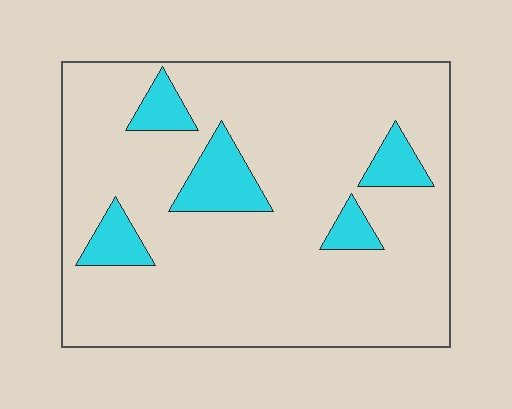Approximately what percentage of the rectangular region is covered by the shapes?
Approximately 15%.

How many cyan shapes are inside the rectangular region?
5.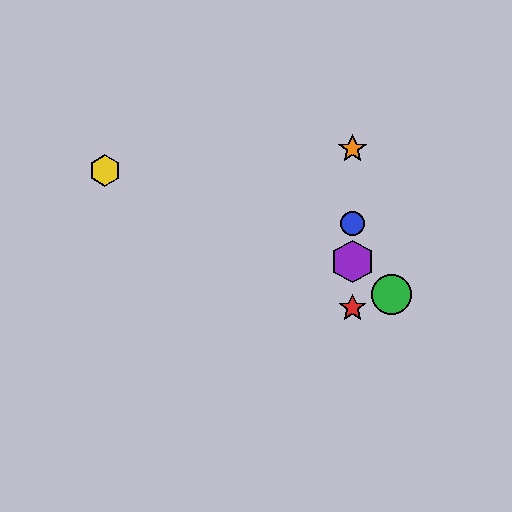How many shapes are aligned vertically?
4 shapes (the red star, the blue circle, the purple hexagon, the orange star) are aligned vertically.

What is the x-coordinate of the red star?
The red star is at x≈353.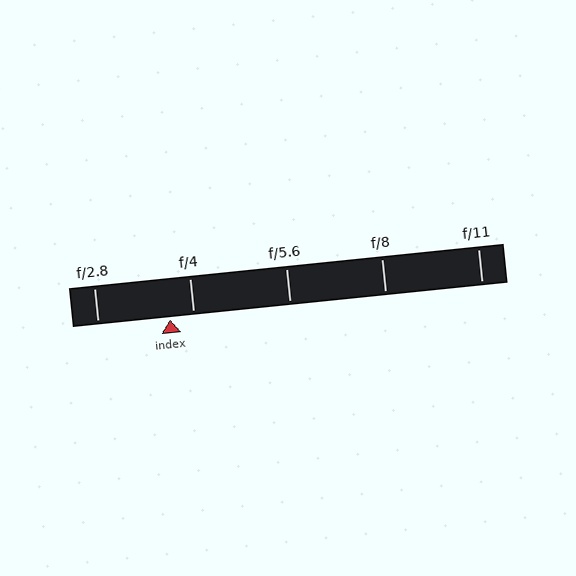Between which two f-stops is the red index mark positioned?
The index mark is between f/2.8 and f/4.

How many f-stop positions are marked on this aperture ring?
There are 5 f-stop positions marked.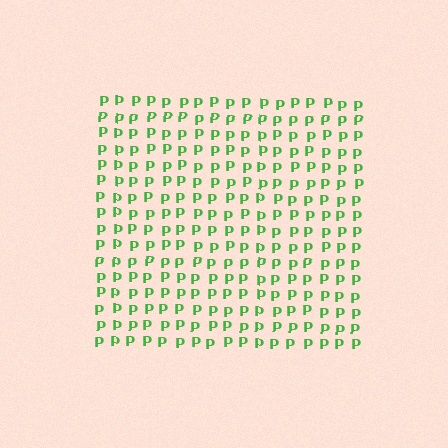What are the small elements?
The small elements are letter P's.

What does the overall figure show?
The overall figure shows a square.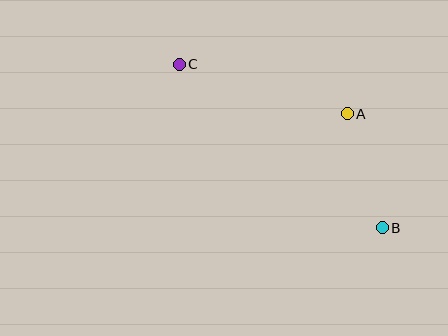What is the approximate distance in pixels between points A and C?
The distance between A and C is approximately 175 pixels.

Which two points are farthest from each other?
Points B and C are farthest from each other.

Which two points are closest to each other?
Points A and B are closest to each other.